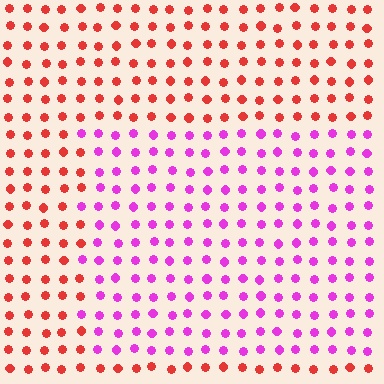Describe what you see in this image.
The image is filled with small red elements in a uniform arrangement. A rectangle-shaped region is visible where the elements are tinted to a slightly different hue, forming a subtle color boundary.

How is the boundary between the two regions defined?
The boundary is defined purely by a slight shift in hue (about 59 degrees). Spacing, size, and orientation are identical on both sides.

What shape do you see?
I see a rectangle.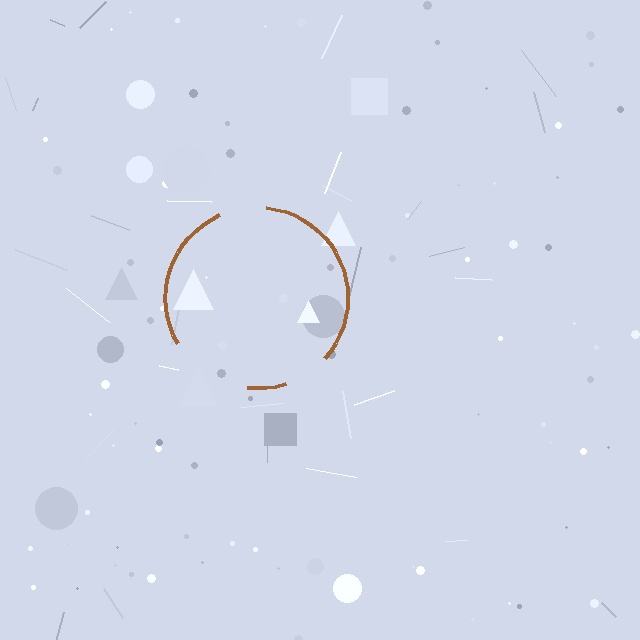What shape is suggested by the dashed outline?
The dashed outline suggests a circle.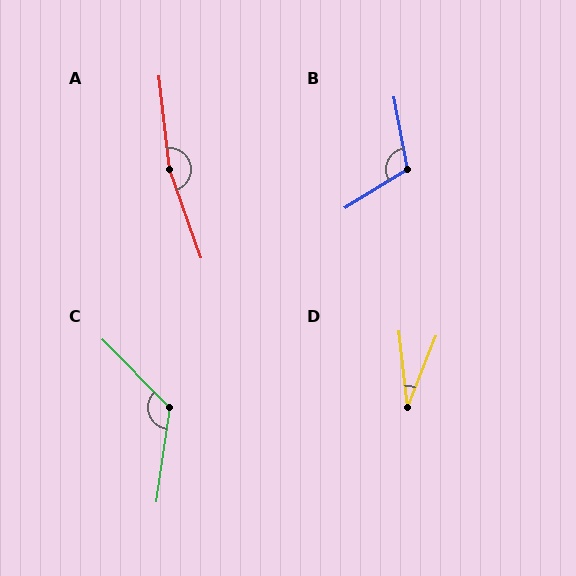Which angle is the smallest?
D, at approximately 28 degrees.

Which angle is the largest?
A, at approximately 167 degrees.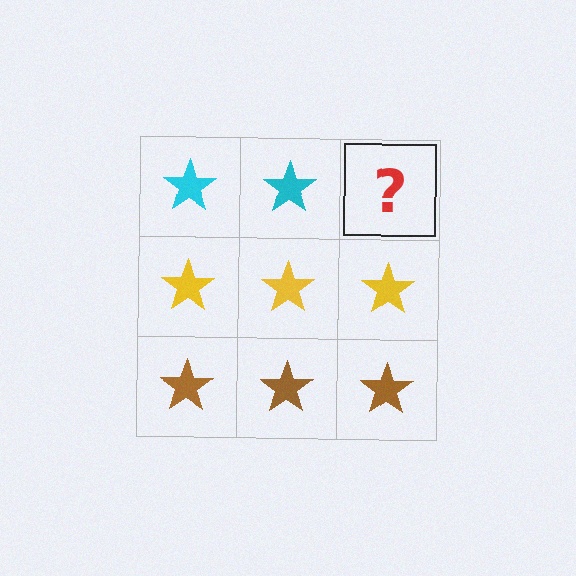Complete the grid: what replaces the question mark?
The question mark should be replaced with a cyan star.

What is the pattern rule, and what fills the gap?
The rule is that each row has a consistent color. The gap should be filled with a cyan star.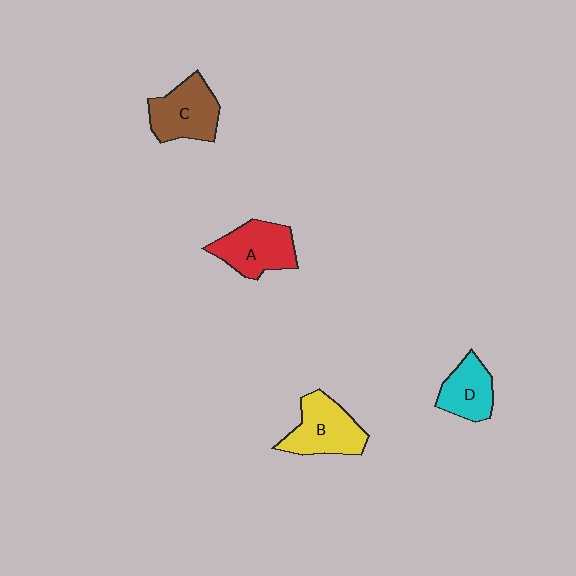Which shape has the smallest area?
Shape D (cyan).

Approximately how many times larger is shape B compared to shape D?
Approximately 1.4 times.